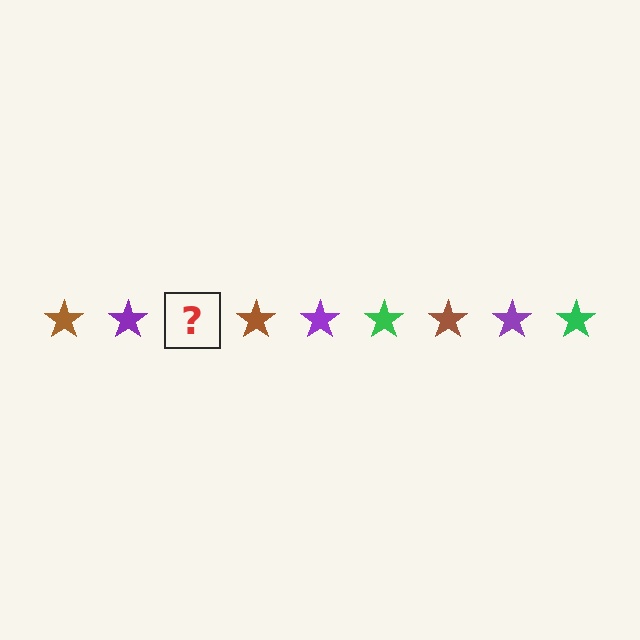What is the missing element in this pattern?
The missing element is a green star.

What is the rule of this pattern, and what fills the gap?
The rule is that the pattern cycles through brown, purple, green stars. The gap should be filled with a green star.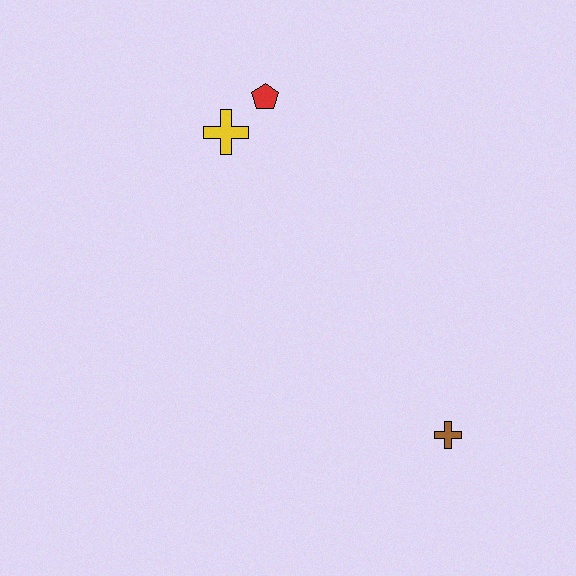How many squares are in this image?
There are no squares.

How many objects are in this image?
There are 3 objects.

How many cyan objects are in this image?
There are no cyan objects.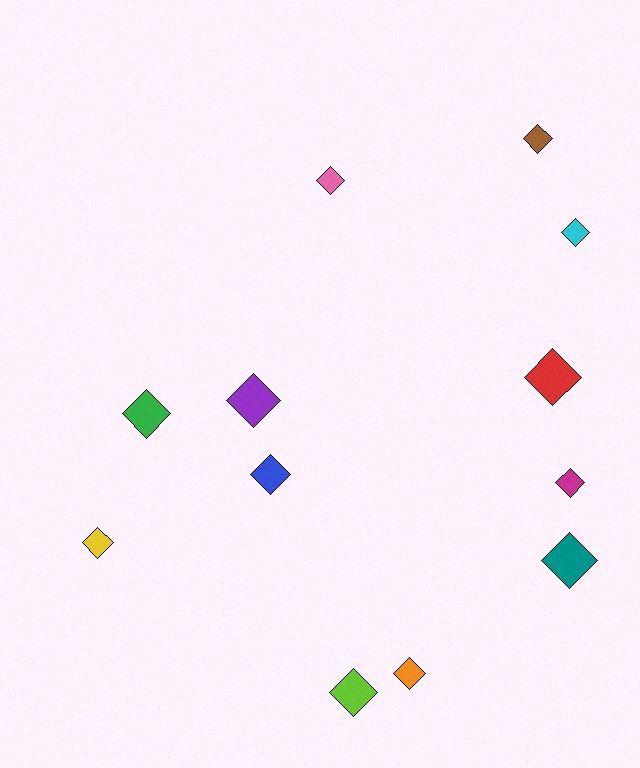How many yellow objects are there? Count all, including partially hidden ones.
There is 1 yellow object.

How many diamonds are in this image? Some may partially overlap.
There are 12 diamonds.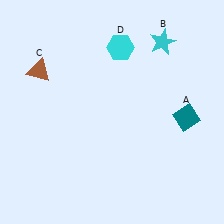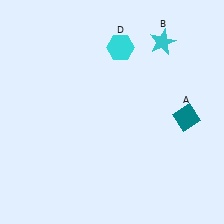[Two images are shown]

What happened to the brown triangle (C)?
The brown triangle (C) was removed in Image 2. It was in the top-left area of Image 1.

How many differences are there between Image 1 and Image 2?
There is 1 difference between the two images.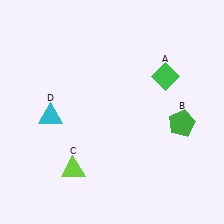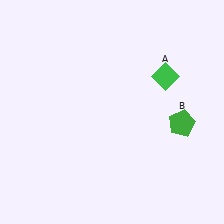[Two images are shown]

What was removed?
The lime triangle (C), the cyan triangle (D) were removed in Image 2.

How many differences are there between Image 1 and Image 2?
There are 2 differences between the two images.